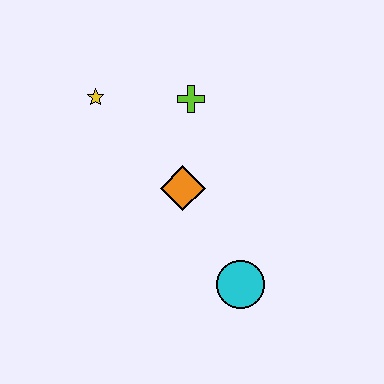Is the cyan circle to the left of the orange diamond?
No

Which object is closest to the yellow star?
The lime cross is closest to the yellow star.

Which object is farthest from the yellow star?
The cyan circle is farthest from the yellow star.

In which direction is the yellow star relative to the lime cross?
The yellow star is to the left of the lime cross.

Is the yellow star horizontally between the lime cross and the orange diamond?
No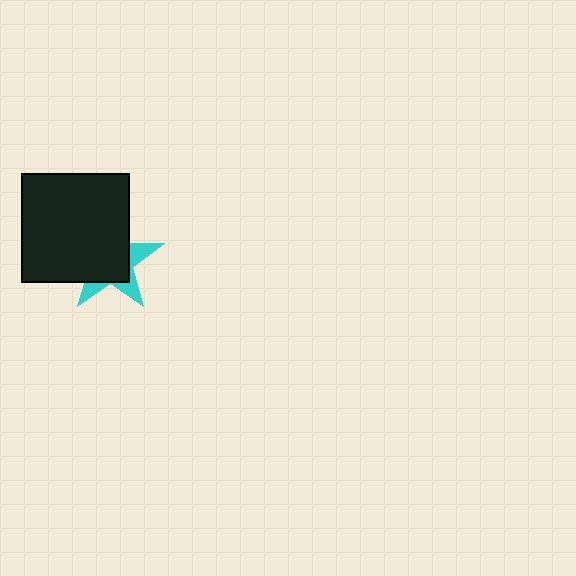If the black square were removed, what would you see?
You would see the complete cyan star.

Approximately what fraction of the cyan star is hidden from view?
Roughly 68% of the cyan star is hidden behind the black square.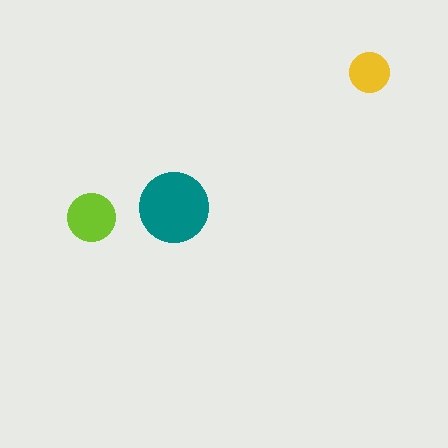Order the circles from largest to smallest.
the teal one, the lime one, the yellow one.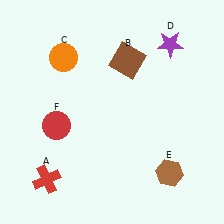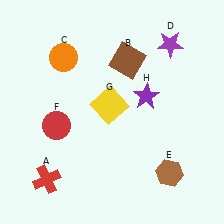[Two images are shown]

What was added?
A yellow square (G), a purple star (H) were added in Image 2.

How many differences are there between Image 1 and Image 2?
There are 2 differences between the two images.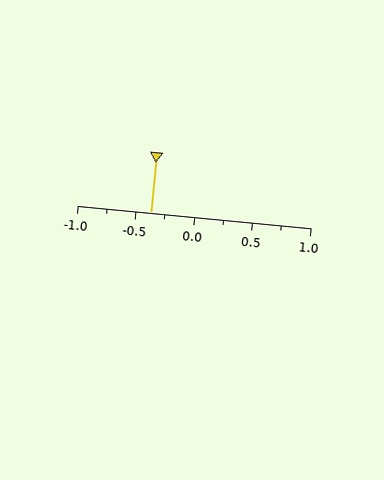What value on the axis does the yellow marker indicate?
The marker indicates approximately -0.38.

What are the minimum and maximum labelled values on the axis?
The axis runs from -1.0 to 1.0.